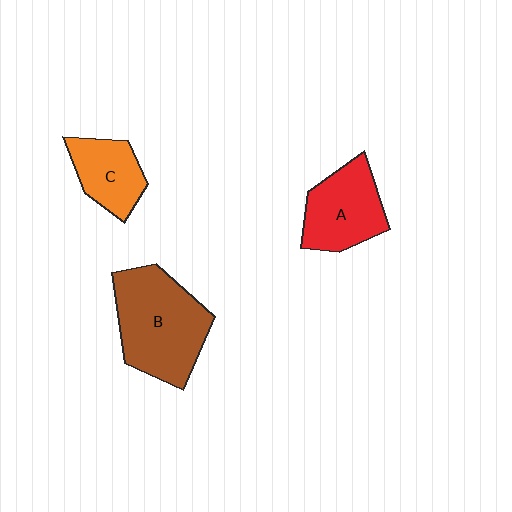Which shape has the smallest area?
Shape C (orange).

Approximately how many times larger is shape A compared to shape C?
Approximately 1.3 times.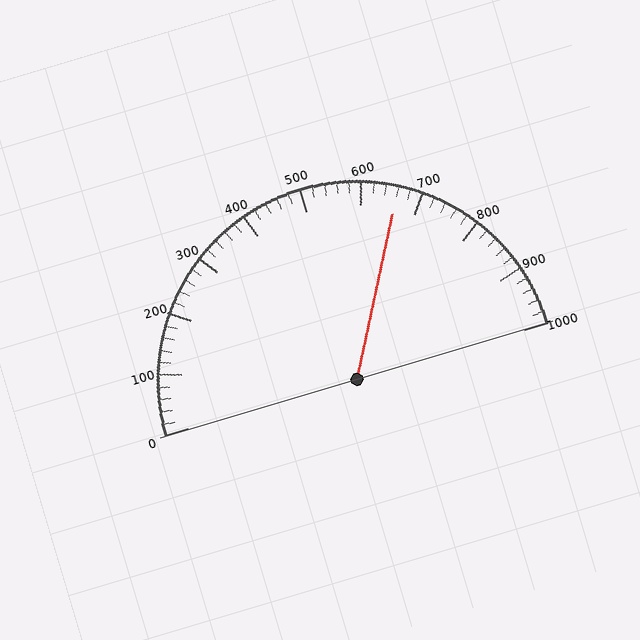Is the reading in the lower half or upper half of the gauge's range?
The reading is in the upper half of the range (0 to 1000).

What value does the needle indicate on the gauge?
The needle indicates approximately 660.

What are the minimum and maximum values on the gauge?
The gauge ranges from 0 to 1000.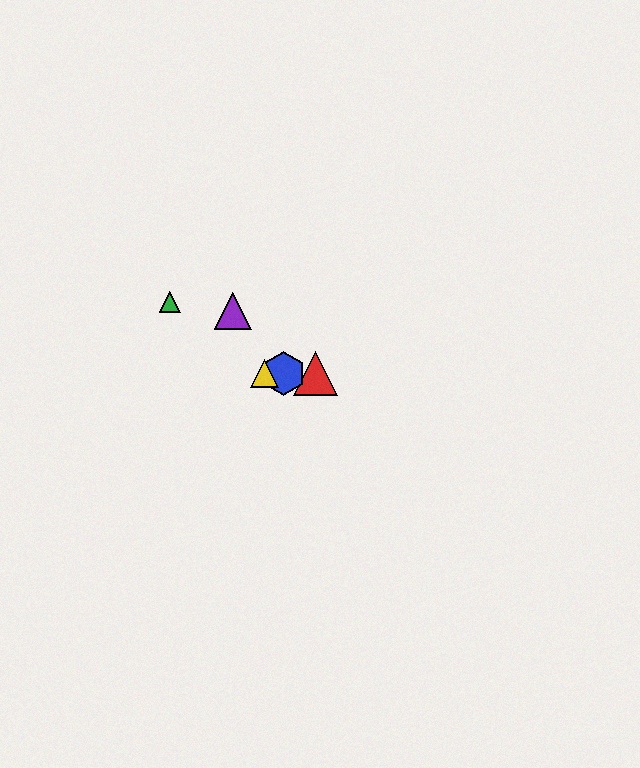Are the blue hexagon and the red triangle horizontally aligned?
Yes, both are at y≈374.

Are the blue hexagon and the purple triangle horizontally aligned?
No, the blue hexagon is at y≈374 and the purple triangle is at y≈311.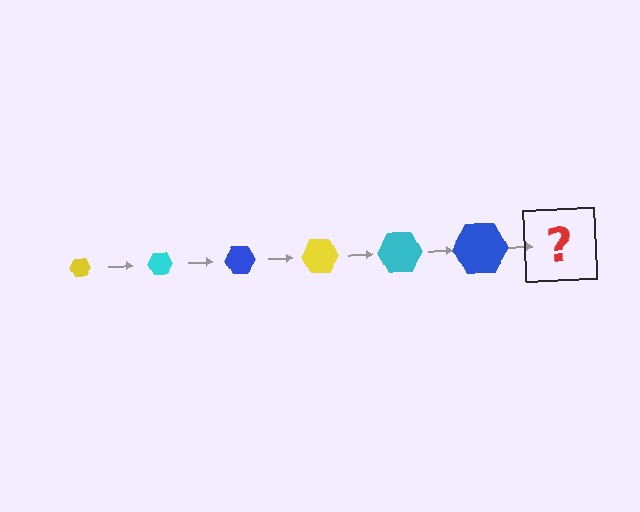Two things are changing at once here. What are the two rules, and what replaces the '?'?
The two rules are that the hexagon grows larger each step and the color cycles through yellow, cyan, and blue. The '?' should be a yellow hexagon, larger than the previous one.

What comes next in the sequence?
The next element should be a yellow hexagon, larger than the previous one.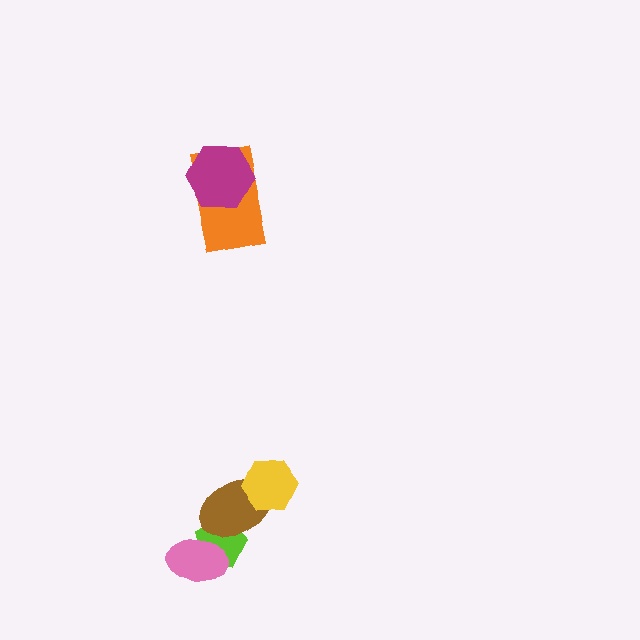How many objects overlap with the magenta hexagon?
1 object overlaps with the magenta hexagon.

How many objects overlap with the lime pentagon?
2 objects overlap with the lime pentagon.